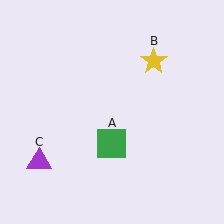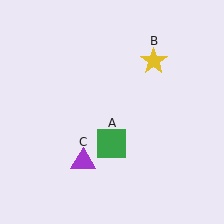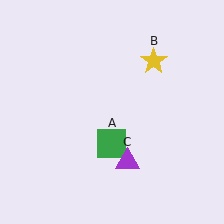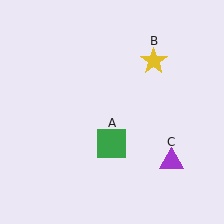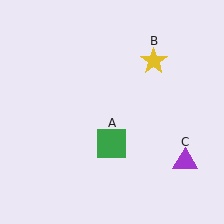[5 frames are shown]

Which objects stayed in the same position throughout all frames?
Green square (object A) and yellow star (object B) remained stationary.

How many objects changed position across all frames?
1 object changed position: purple triangle (object C).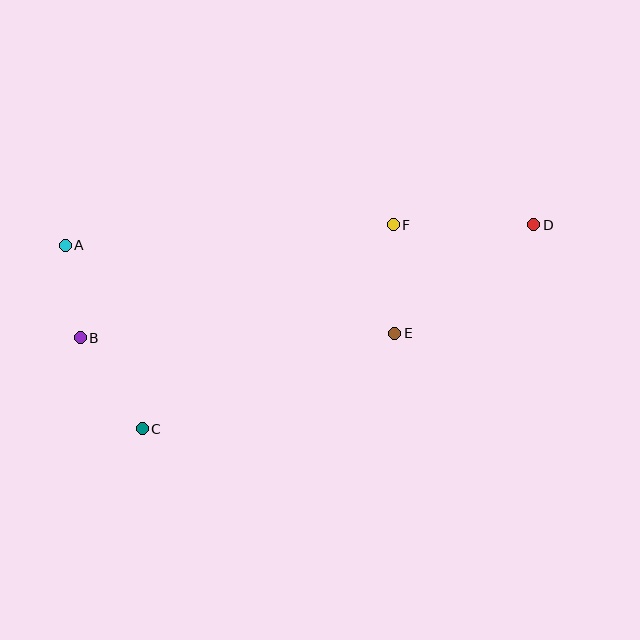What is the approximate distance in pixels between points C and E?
The distance between C and E is approximately 270 pixels.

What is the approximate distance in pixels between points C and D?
The distance between C and D is approximately 442 pixels.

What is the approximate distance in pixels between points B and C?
The distance between B and C is approximately 110 pixels.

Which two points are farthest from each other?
Points A and D are farthest from each other.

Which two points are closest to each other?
Points A and B are closest to each other.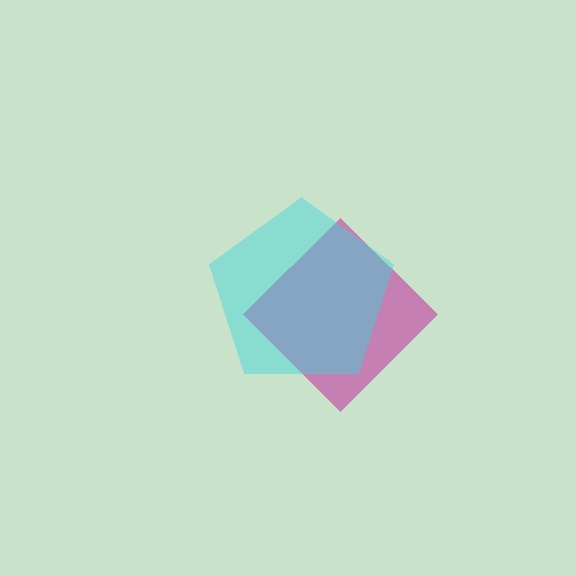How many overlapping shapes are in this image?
There are 2 overlapping shapes in the image.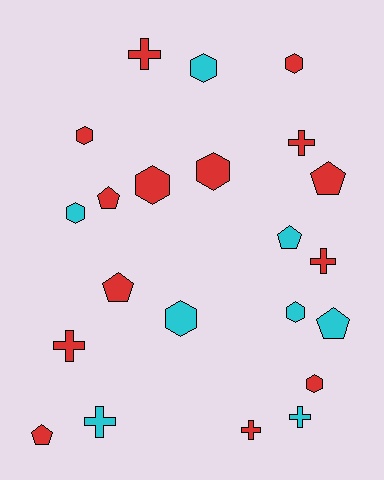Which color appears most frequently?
Red, with 14 objects.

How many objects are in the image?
There are 22 objects.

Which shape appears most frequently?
Hexagon, with 9 objects.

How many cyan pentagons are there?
There are 2 cyan pentagons.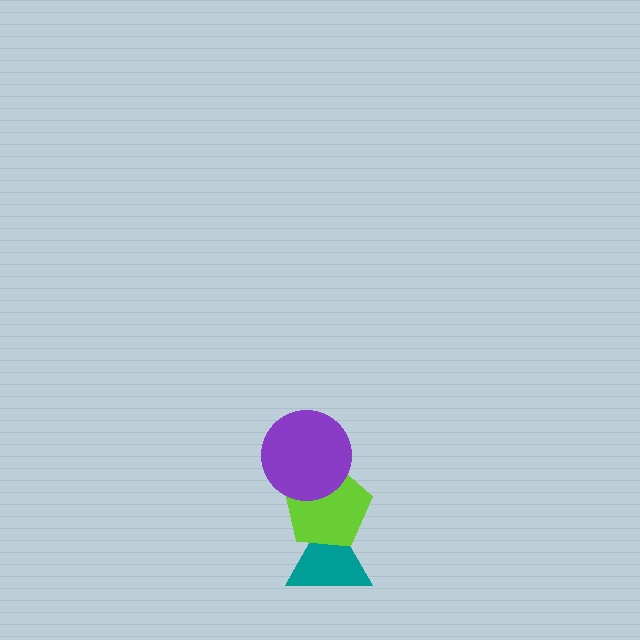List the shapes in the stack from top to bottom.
From top to bottom: the purple circle, the lime pentagon, the teal triangle.